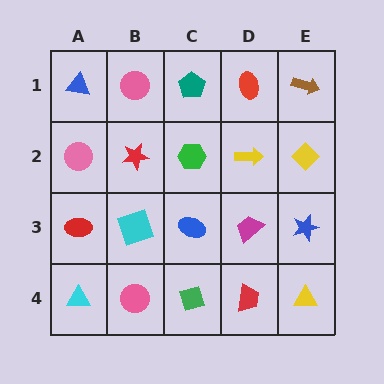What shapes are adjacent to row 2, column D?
A red ellipse (row 1, column D), a magenta trapezoid (row 3, column D), a green hexagon (row 2, column C), a yellow diamond (row 2, column E).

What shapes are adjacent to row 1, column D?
A yellow arrow (row 2, column D), a teal pentagon (row 1, column C), a brown arrow (row 1, column E).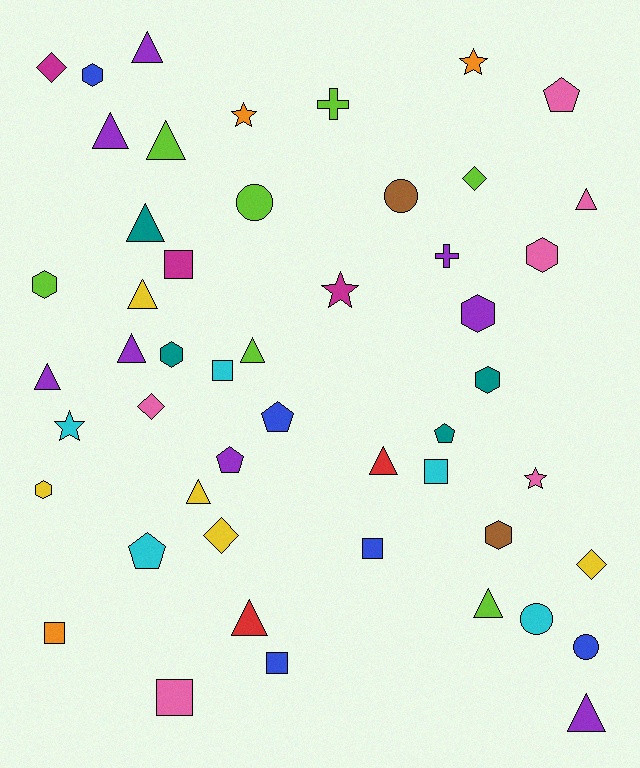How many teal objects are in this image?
There are 4 teal objects.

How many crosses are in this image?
There are 2 crosses.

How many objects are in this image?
There are 50 objects.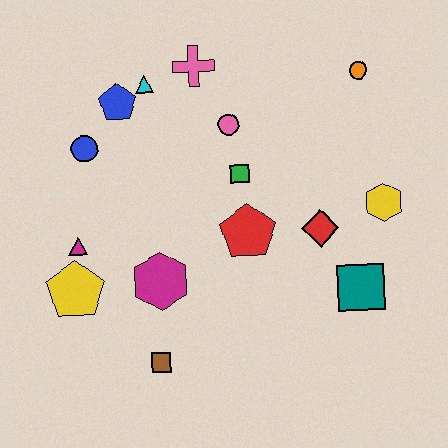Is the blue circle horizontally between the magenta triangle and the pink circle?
Yes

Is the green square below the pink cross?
Yes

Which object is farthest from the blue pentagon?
The teal square is farthest from the blue pentagon.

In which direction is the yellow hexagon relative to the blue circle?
The yellow hexagon is to the right of the blue circle.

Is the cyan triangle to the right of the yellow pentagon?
Yes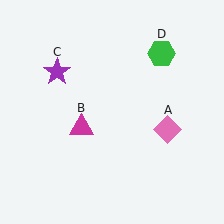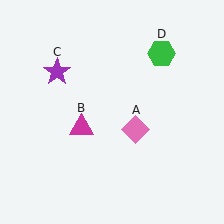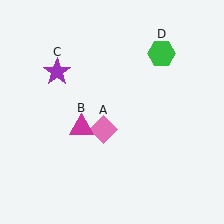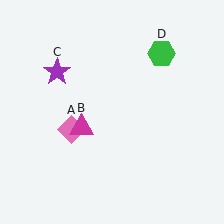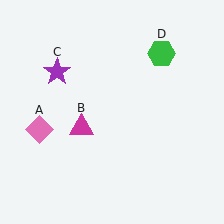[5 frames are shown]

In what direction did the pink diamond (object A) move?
The pink diamond (object A) moved left.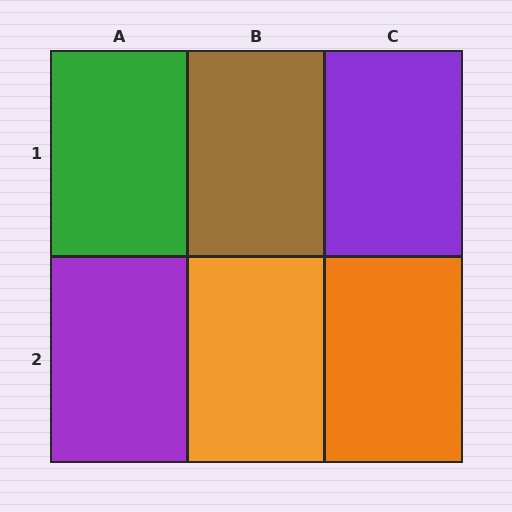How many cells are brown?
1 cell is brown.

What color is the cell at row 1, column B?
Brown.